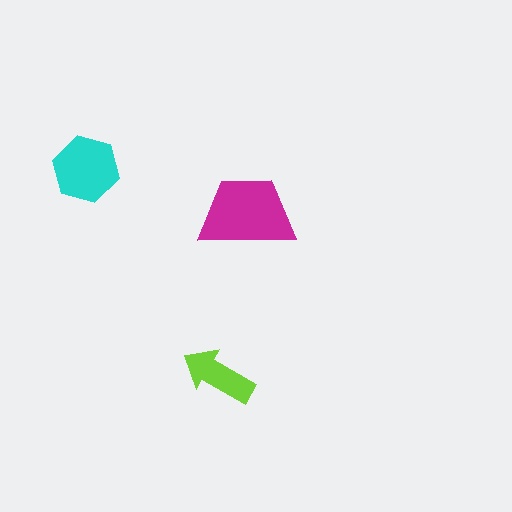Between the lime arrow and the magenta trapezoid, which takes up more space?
The magenta trapezoid.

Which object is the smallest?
The lime arrow.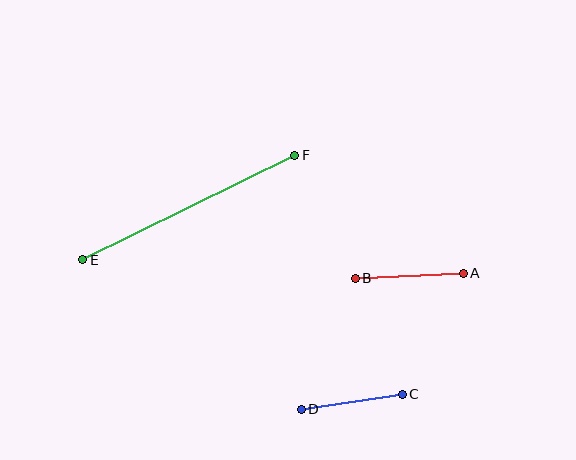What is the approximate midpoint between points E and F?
The midpoint is at approximately (189, 207) pixels.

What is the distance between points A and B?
The distance is approximately 108 pixels.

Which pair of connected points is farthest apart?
Points E and F are farthest apart.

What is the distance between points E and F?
The distance is approximately 236 pixels.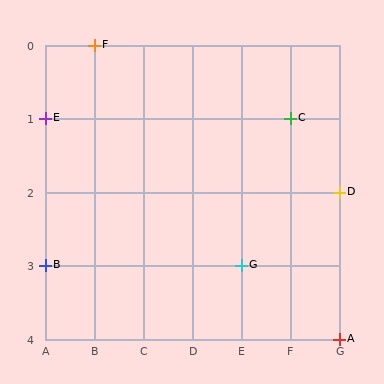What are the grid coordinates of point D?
Point D is at grid coordinates (G, 2).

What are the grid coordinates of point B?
Point B is at grid coordinates (A, 3).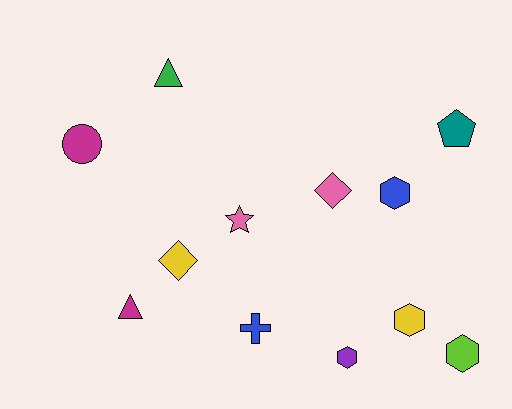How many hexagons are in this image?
There are 4 hexagons.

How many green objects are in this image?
There is 1 green object.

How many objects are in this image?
There are 12 objects.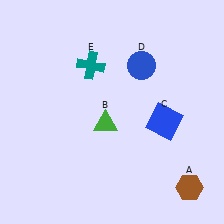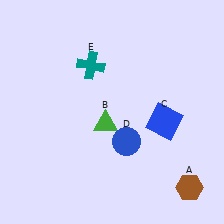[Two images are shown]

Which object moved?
The blue circle (D) moved down.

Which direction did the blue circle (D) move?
The blue circle (D) moved down.